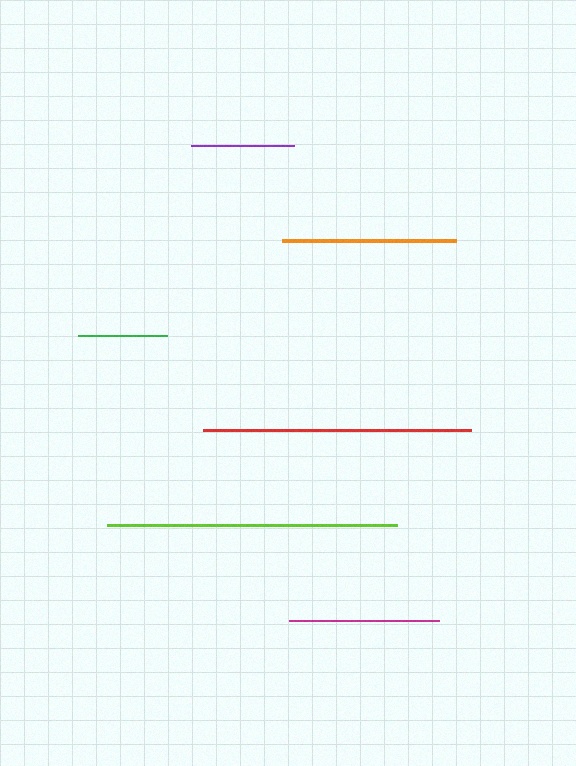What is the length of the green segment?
The green segment is approximately 89 pixels long.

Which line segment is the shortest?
The green line is the shortest at approximately 89 pixels.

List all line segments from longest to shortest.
From longest to shortest: lime, red, orange, magenta, purple, green.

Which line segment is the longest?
The lime line is the longest at approximately 290 pixels.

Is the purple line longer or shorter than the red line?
The red line is longer than the purple line.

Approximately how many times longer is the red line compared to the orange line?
The red line is approximately 1.5 times the length of the orange line.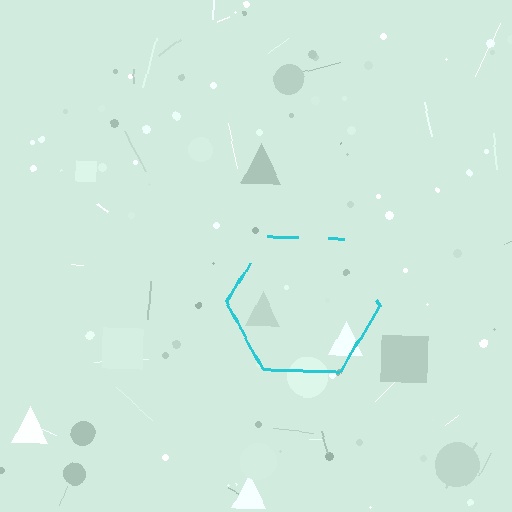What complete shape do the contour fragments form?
The contour fragments form a hexagon.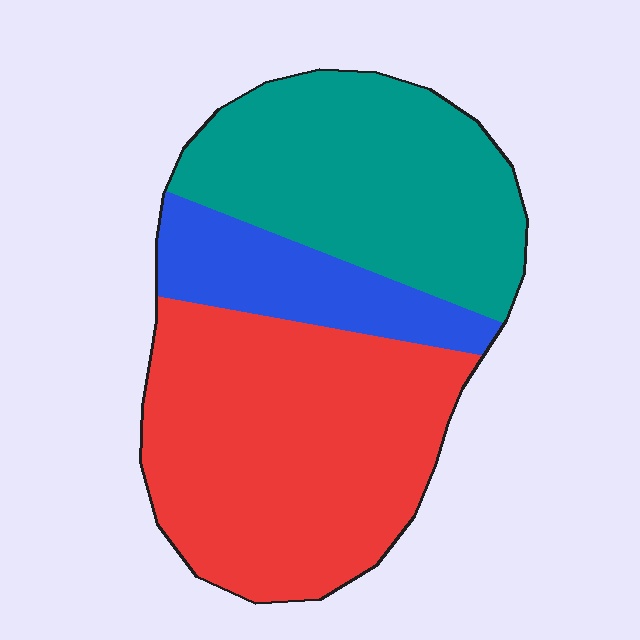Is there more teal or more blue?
Teal.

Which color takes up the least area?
Blue, at roughly 15%.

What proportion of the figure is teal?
Teal covers about 35% of the figure.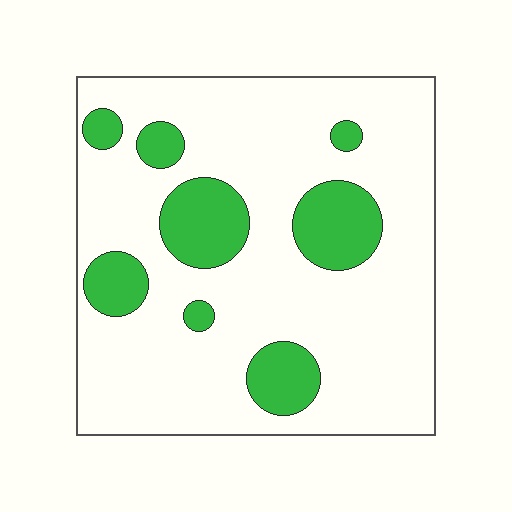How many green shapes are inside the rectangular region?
8.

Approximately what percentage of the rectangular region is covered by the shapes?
Approximately 20%.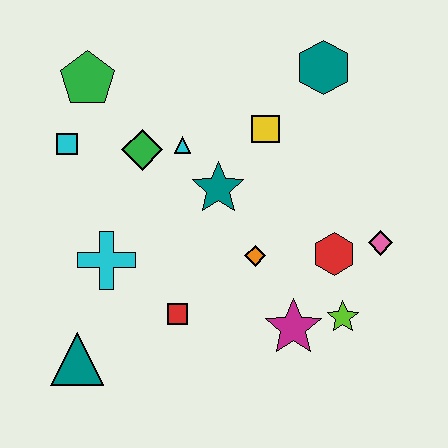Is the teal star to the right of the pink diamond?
No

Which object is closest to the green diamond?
The cyan triangle is closest to the green diamond.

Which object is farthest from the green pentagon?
The lime star is farthest from the green pentagon.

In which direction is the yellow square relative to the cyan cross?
The yellow square is to the right of the cyan cross.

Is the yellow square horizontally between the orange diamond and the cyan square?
No